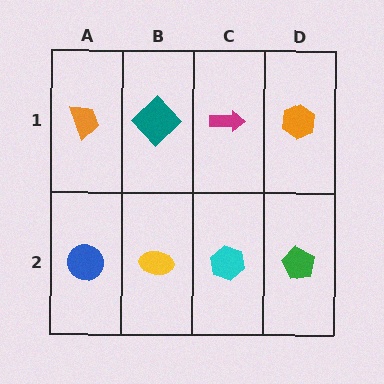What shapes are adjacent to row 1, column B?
A yellow ellipse (row 2, column B), an orange trapezoid (row 1, column A), a magenta arrow (row 1, column C).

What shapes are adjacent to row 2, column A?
An orange trapezoid (row 1, column A), a yellow ellipse (row 2, column B).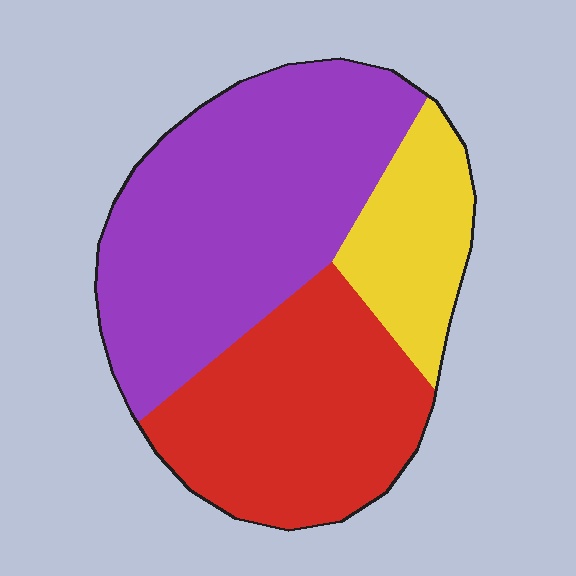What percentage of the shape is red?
Red covers 35% of the shape.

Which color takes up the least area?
Yellow, at roughly 15%.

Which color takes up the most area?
Purple, at roughly 50%.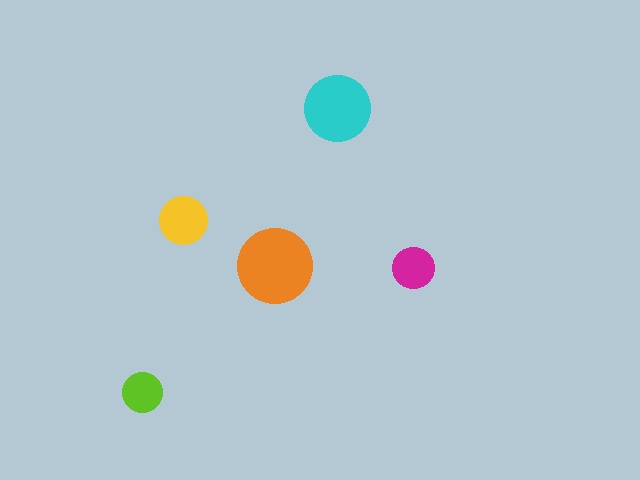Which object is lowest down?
The lime circle is bottommost.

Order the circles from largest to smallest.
the orange one, the cyan one, the yellow one, the magenta one, the lime one.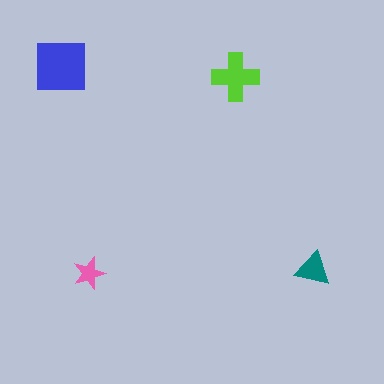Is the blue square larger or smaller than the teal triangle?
Larger.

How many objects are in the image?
There are 4 objects in the image.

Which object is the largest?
The blue square.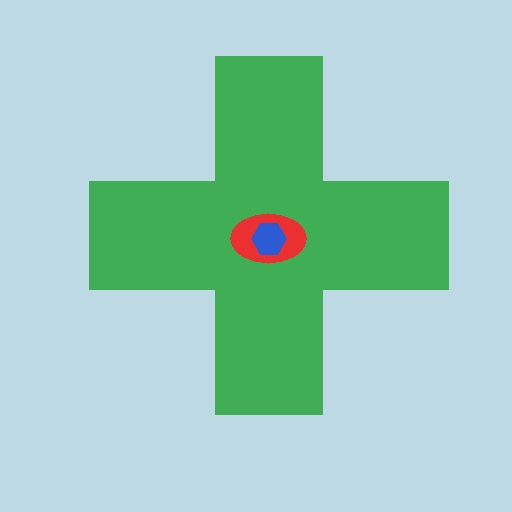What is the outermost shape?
The green cross.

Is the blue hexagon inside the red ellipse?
Yes.